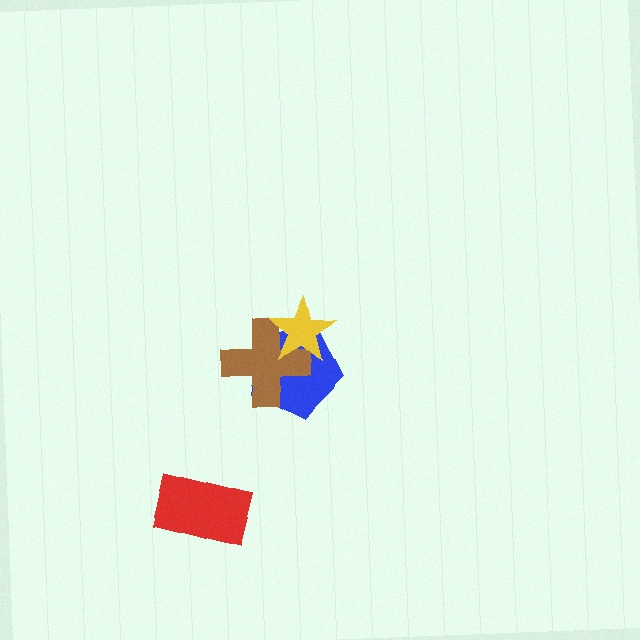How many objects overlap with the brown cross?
2 objects overlap with the brown cross.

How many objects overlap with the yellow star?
2 objects overlap with the yellow star.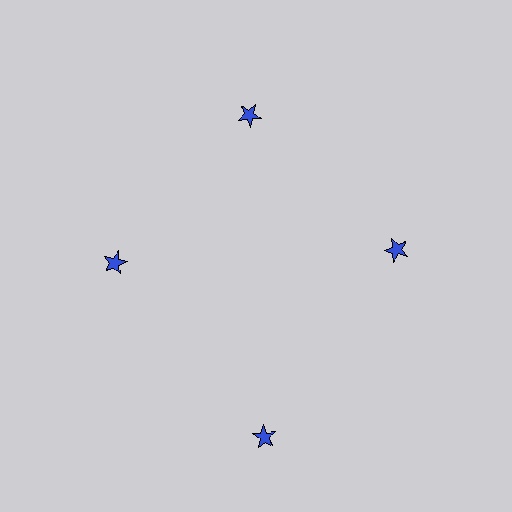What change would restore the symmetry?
The symmetry would be restored by moving it inward, back onto the ring so that all 4 stars sit at equal angles and equal distance from the center.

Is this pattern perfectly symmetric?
No. The 4 blue stars are arranged in a ring, but one element near the 6 o'clock position is pushed outward from the center, breaking the 4-fold rotational symmetry.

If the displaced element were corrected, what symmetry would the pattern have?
It would have 4-fold rotational symmetry — the pattern would map onto itself every 90 degrees.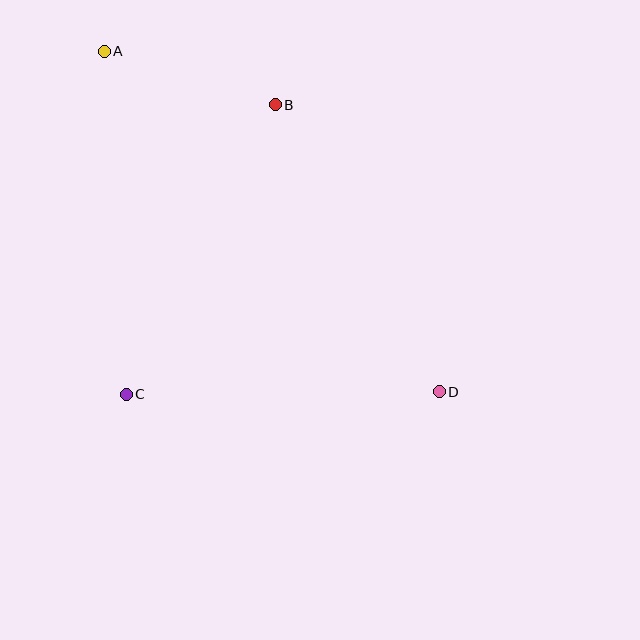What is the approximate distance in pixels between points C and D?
The distance between C and D is approximately 313 pixels.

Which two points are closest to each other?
Points A and B are closest to each other.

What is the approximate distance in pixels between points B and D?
The distance between B and D is approximately 330 pixels.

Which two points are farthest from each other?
Points A and D are farthest from each other.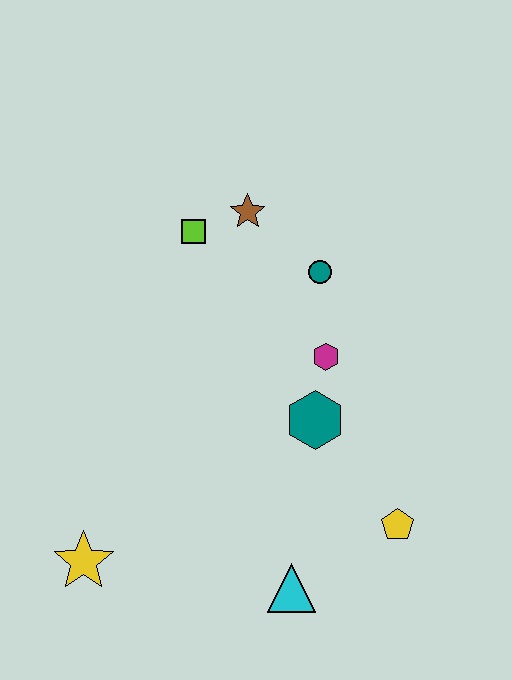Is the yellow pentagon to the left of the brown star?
No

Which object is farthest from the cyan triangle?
The brown star is farthest from the cyan triangle.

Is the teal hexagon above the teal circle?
No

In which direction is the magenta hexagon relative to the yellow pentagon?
The magenta hexagon is above the yellow pentagon.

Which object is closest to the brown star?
The lime square is closest to the brown star.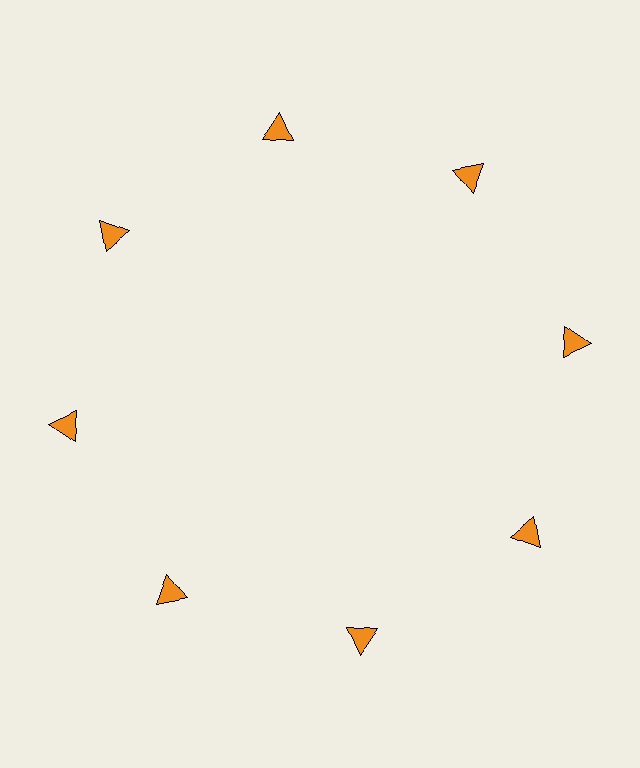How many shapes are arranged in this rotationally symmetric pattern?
There are 8 shapes, arranged in 8 groups of 1.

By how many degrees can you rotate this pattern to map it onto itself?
The pattern maps onto itself every 45 degrees of rotation.